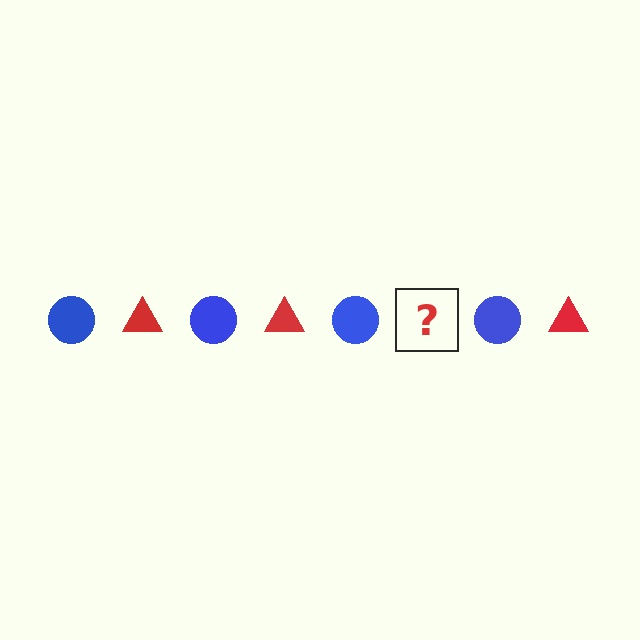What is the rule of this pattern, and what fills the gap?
The rule is that the pattern alternates between blue circle and red triangle. The gap should be filled with a red triangle.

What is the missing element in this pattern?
The missing element is a red triangle.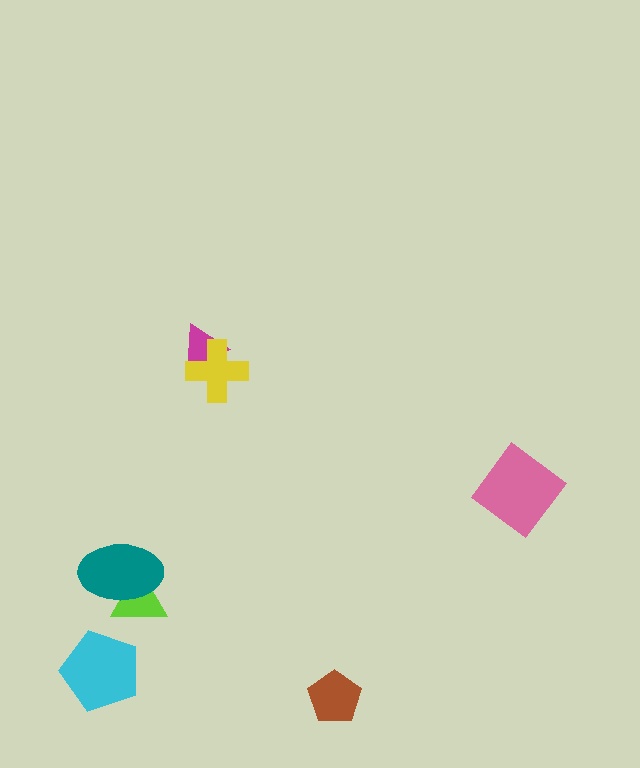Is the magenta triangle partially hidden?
Yes, it is partially covered by another shape.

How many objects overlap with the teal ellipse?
1 object overlaps with the teal ellipse.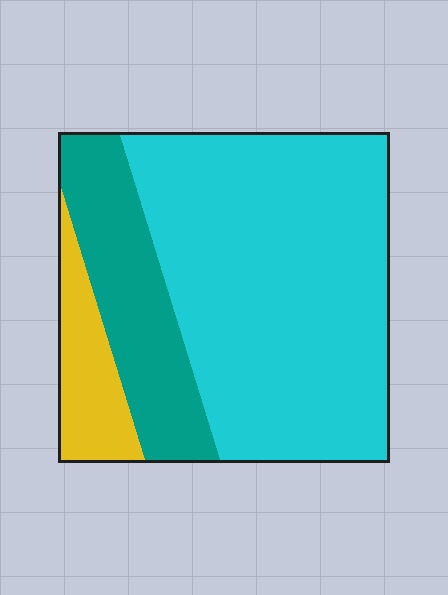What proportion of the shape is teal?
Teal takes up between a sixth and a third of the shape.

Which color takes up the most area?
Cyan, at roughly 65%.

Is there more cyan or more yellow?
Cyan.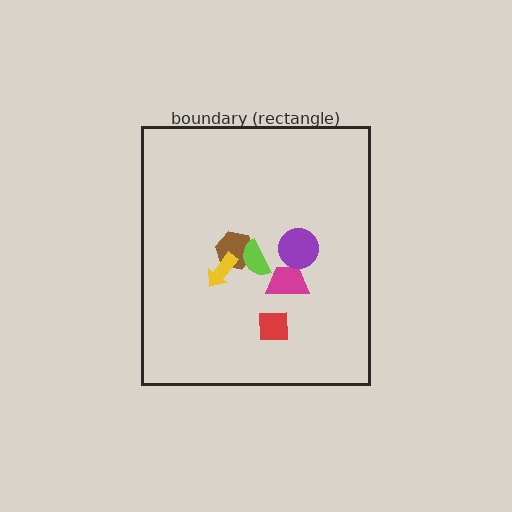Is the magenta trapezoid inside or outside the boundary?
Inside.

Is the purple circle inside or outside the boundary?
Inside.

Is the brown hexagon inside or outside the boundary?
Inside.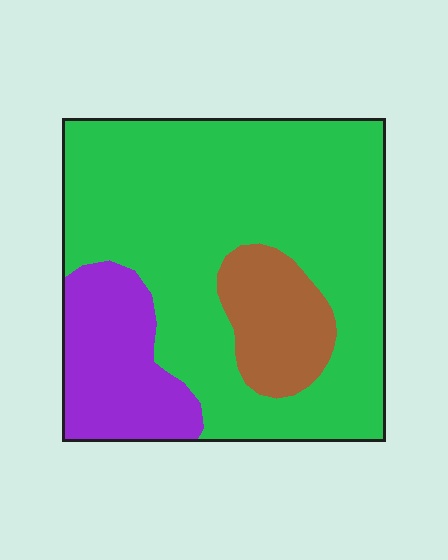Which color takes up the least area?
Brown, at roughly 15%.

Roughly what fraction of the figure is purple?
Purple takes up about one sixth (1/6) of the figure.